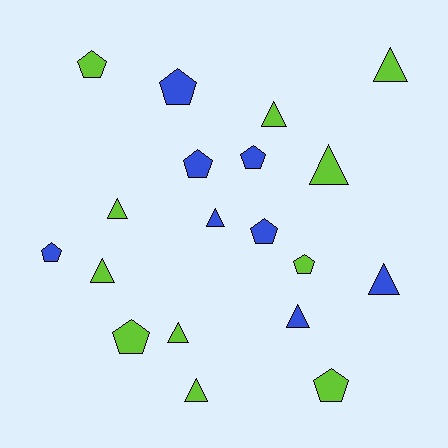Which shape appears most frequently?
Triangle, with 10 objects.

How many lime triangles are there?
There are 7 lime triangles.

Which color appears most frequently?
Lime, with 11 objects.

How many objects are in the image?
There are 19 objects.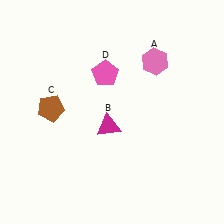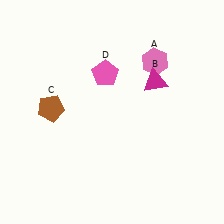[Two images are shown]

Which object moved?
The magenta triangle (B) moved right.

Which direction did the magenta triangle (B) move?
The magenta triangle (B) moved right.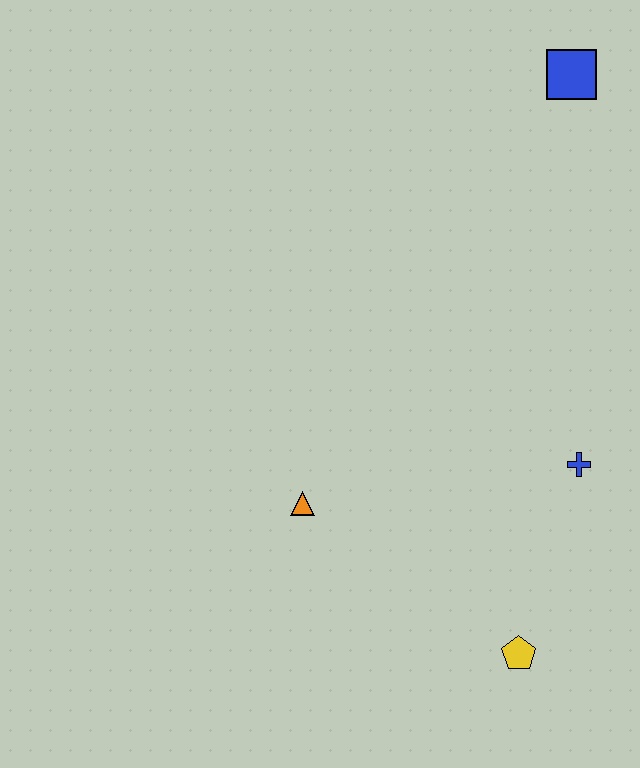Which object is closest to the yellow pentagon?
The blue cross is closest to the yellow pentagon.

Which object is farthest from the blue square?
The yellow pentagon is farthest from the blue square.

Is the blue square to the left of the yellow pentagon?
No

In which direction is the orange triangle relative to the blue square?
The orange triangle is below the blue square.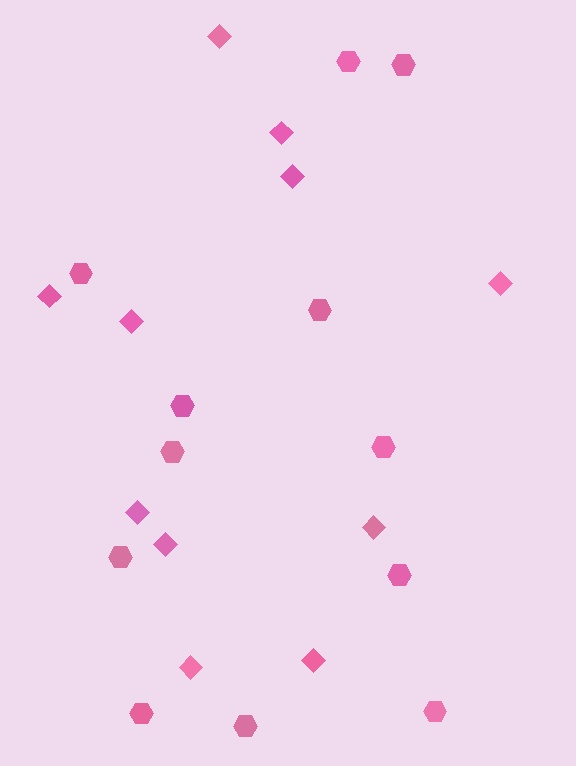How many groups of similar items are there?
There are 2 groups: one group of hexagons (12) and one group of diamonds (11).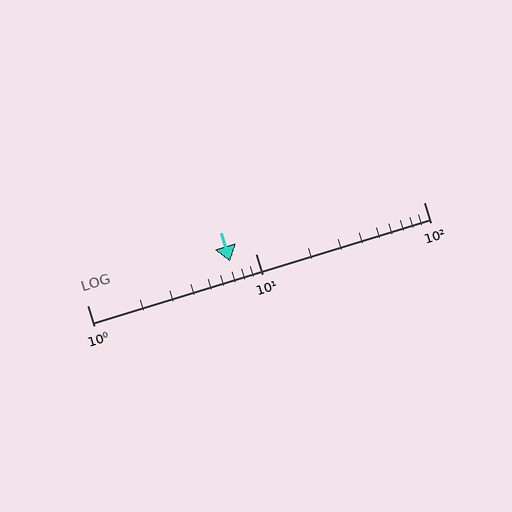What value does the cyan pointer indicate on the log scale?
The pointer indicates approximately 7.1.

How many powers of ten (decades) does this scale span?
The scale spans 2 decades, from 1 to 100.